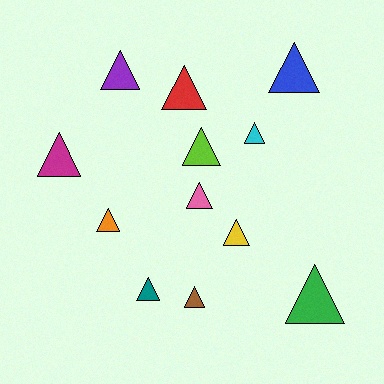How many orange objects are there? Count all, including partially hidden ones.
There is 1 orange object.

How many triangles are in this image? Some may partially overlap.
There are 12 triangles.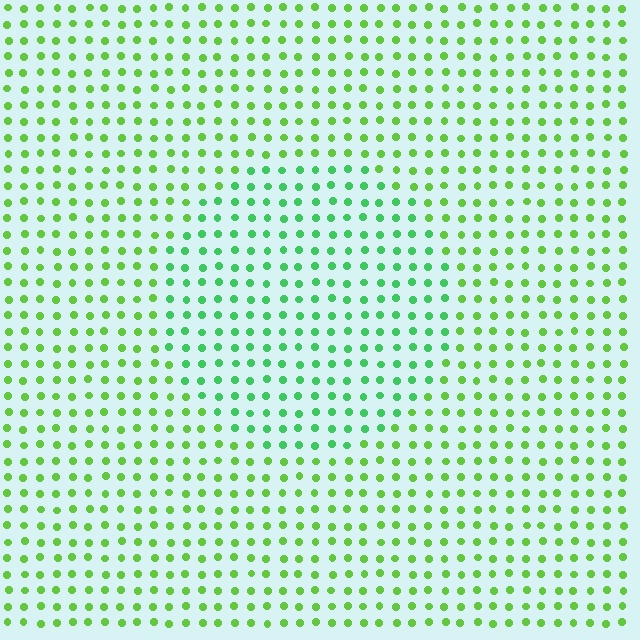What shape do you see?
I see a circle.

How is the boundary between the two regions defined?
The boundary is defined purely by a slight shift in hue (about 30 degrees). Spacing, size, and orientation are identical on both sides.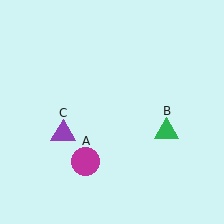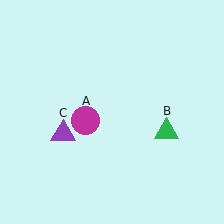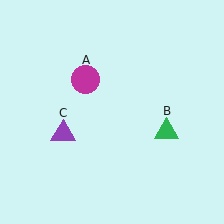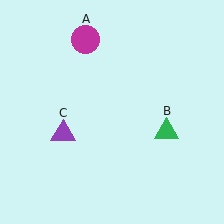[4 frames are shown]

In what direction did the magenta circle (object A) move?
The magenta circle (object A) moved up.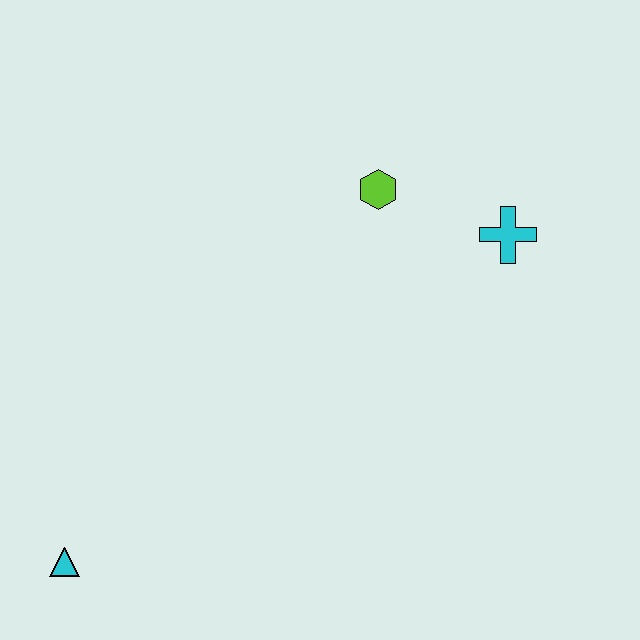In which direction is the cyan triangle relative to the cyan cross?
The cyan triangle is to the left of the cyan cross.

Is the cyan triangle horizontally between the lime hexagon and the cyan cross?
No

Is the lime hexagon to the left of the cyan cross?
Yes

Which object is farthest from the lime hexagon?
The cyan triangle is farthest from the lime hexagon.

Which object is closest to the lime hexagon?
The cyan cross is closest to the lime hexagon.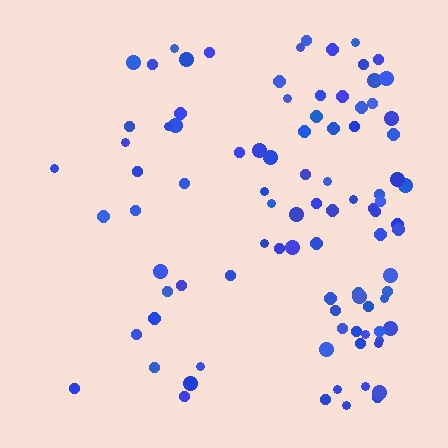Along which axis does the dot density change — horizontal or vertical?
Horizontal.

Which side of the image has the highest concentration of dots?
The right.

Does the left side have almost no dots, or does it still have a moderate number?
Still a moderate number, just noticeably fewer than the right.